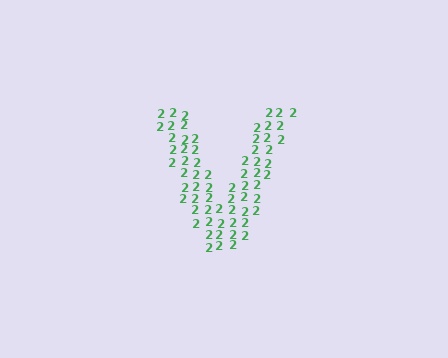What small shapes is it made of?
It is made of small digit 2's.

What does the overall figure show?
The overall figure shows the letter V.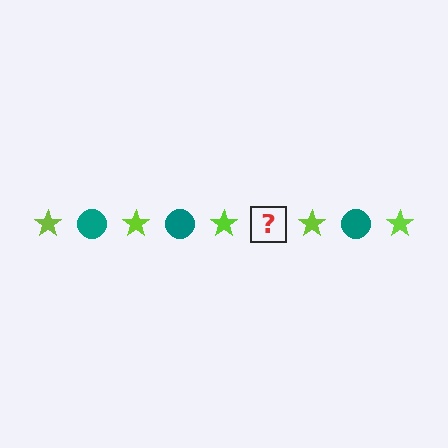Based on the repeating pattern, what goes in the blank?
The blank should be a teal circle.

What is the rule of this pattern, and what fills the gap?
The rule is that the pattern alternates between lime star and teal circle. The gap should be filled with a teal circle.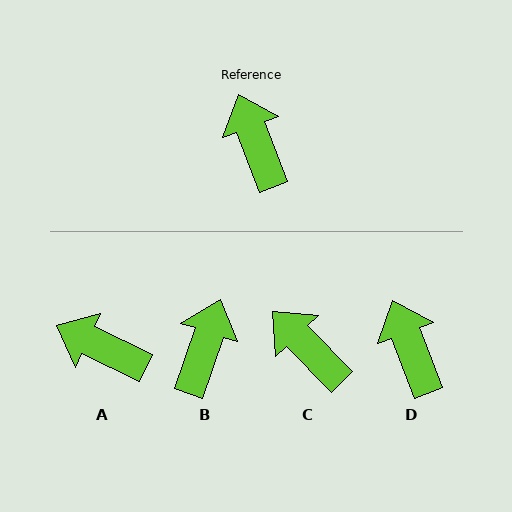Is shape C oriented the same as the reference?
No, it is off by about 24 degrees.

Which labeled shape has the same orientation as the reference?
D.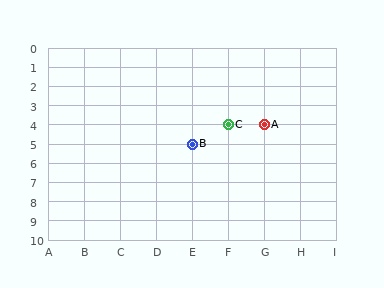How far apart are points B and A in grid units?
Points B and A are 2 columns and 1 row apart (about 2.2 grid units diagonally).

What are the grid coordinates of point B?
Point B is at grid coordinates (E, 5).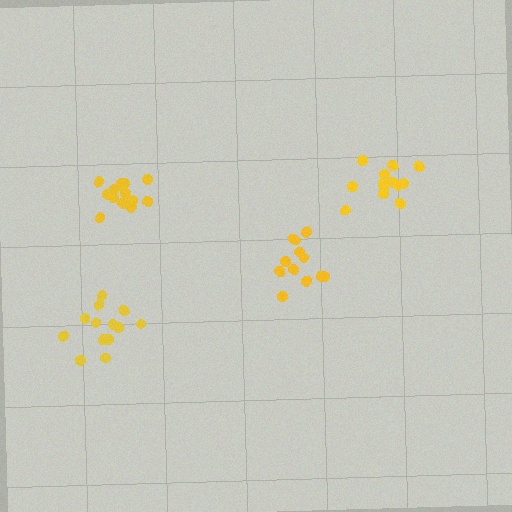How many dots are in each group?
Group 1: 13 dots, Group 2: 14 dots, Group 3: 12 dots, Group 4: 14 dots (53 total).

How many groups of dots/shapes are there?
There are 4 groups.